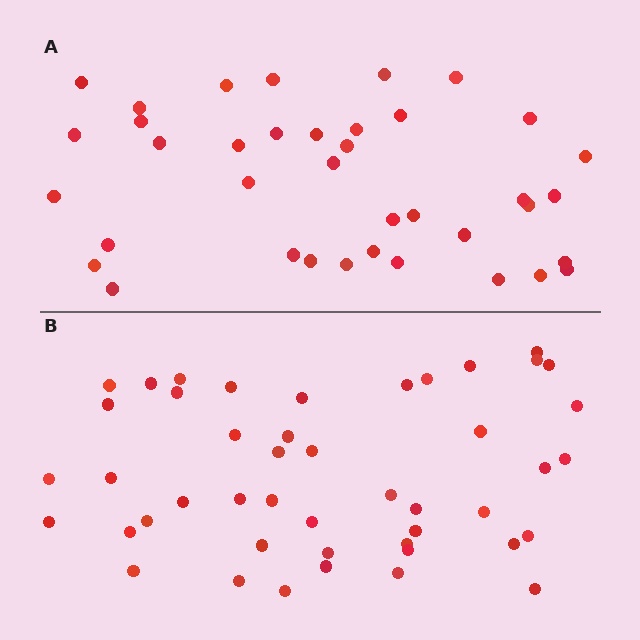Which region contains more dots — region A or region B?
Region B (the bottom region) has more dots.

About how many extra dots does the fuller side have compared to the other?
Region B has roughly 8 or so more dots than region A.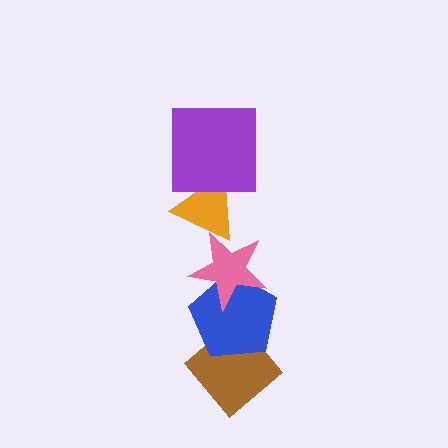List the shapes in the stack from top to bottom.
From top to bottom: the purple square, the orange triangle, the pink star, the blue pentagon, the brown diamond.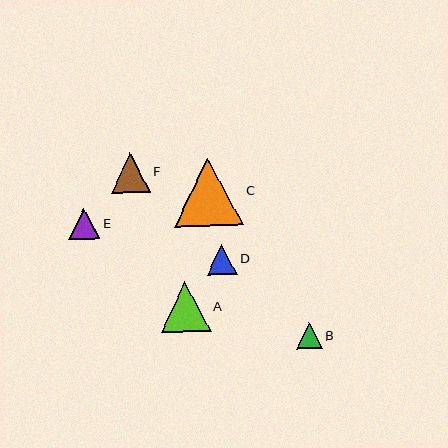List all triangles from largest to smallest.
From largest to smallest: C, A, F, E, D, B.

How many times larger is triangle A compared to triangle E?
Triangle A is approximately 1.6 times the size of triangle E.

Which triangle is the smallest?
Triangle B is the smallest with a size of approximately 26 pixels.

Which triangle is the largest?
Triangle C is the largest with a size of approximately 69 pixels.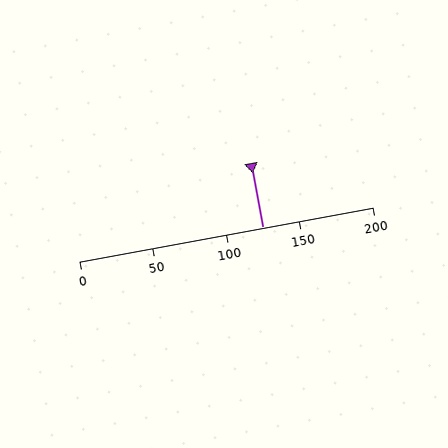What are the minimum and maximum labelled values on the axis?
The axis runs from 0 to 200.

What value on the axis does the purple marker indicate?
The marker indicates approximately 125.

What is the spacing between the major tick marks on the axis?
The major ticks are spaced 50 apart.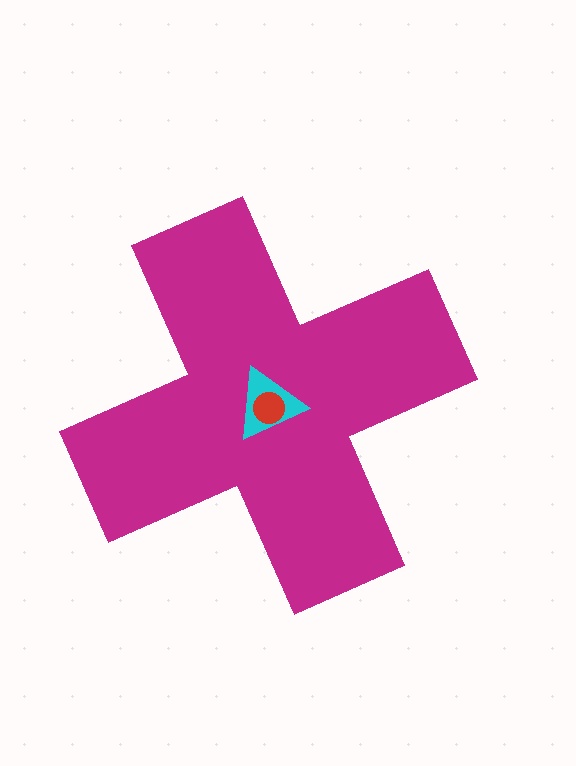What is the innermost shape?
The red circle.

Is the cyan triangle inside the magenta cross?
Yes.